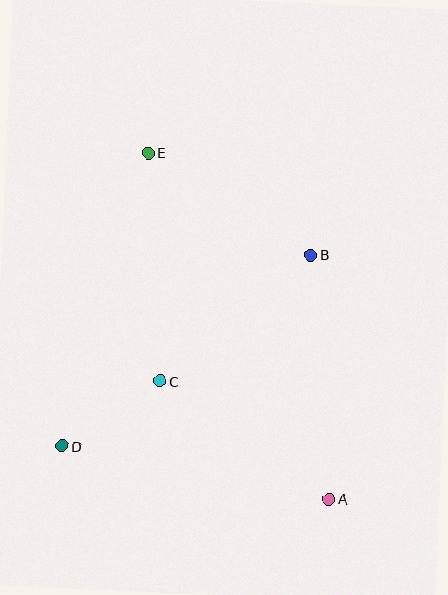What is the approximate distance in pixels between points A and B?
The distance between A and B is approximately 245 pixels.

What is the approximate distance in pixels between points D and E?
The distance between D and E is approximately 305 pixels.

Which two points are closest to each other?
Points C and D are closest to each other.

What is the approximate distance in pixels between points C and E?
The distance between C and E is approximately 228 pixels.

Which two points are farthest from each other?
Points A and E are farthest from each other.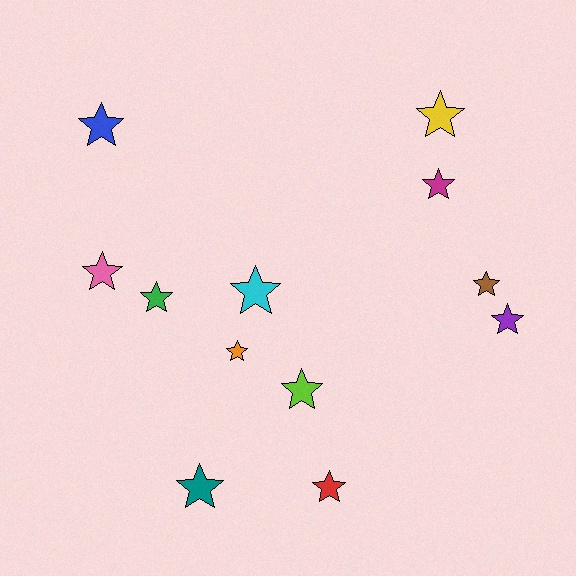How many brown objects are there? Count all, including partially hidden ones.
There is 1 brown object.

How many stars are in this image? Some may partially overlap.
There are 12 stars.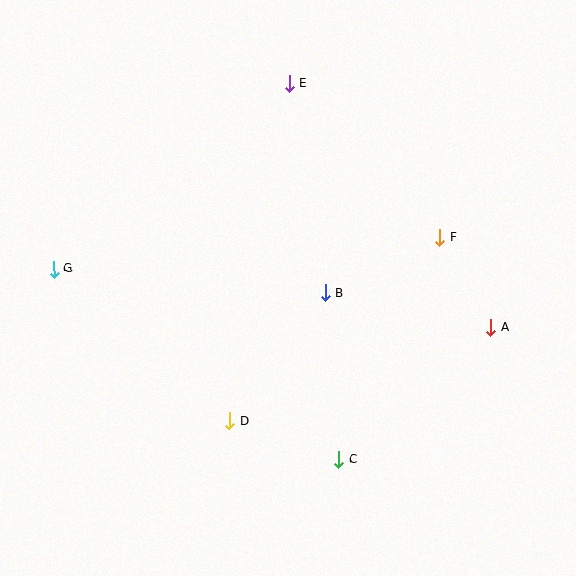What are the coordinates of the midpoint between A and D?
The midpoint between A and D is at (360, 374).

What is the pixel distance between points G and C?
The distance between G and C is 343 pixels.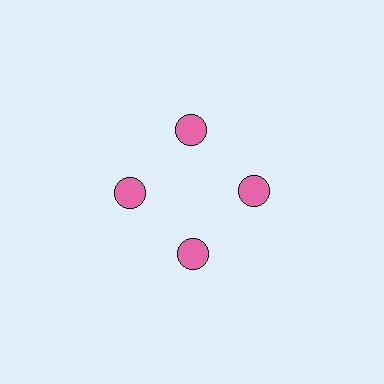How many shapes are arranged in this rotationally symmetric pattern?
There are 4 shapes, arranged in 4 groups of 1.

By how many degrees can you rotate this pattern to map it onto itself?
The pattern maps onto itself every 90 degrees of rotation.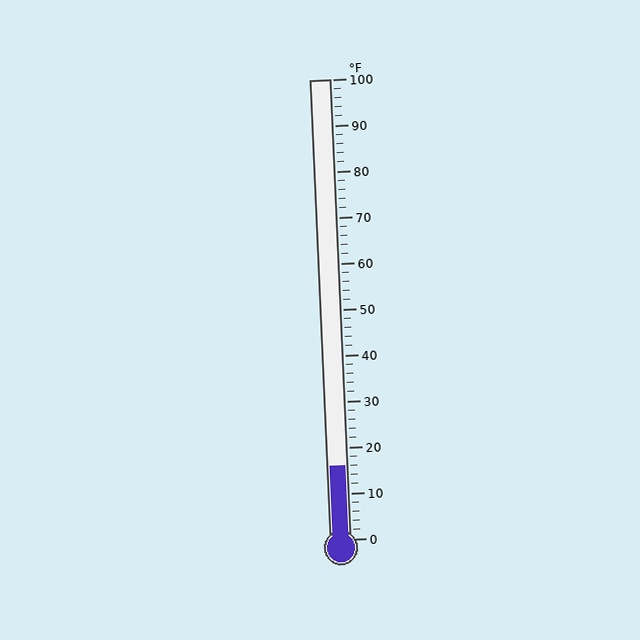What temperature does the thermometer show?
The thermometer shows approximately 16°F.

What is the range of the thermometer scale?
The thermometer scale ranges from 0°F to 100°F.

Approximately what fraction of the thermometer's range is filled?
The thermometer is filled to approximately 15% of its range.